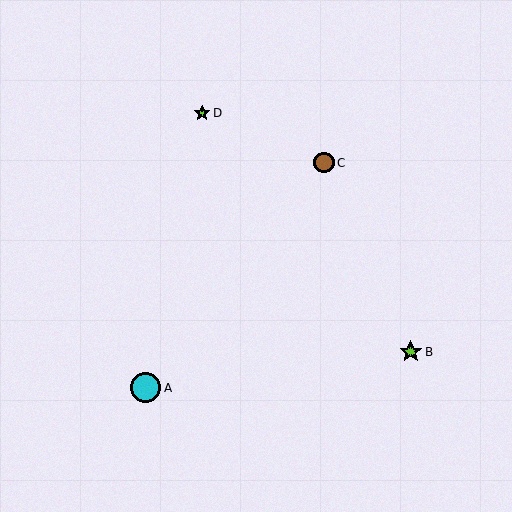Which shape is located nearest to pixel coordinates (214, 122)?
The lime star (labeled D) at (202, 113) is nearest to that location.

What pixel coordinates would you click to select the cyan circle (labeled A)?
Click at (146, 388) to select the cyan circle A.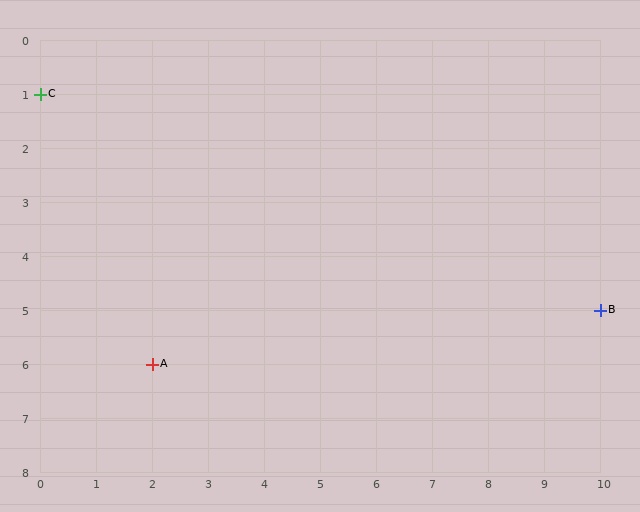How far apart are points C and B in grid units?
Points C and B are 10 columns and 4 rows apart (about 10.8 grid units diagonally).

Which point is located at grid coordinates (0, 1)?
Point C is at (0, 1).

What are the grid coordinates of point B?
Point B is at grid coordinates (10, 5).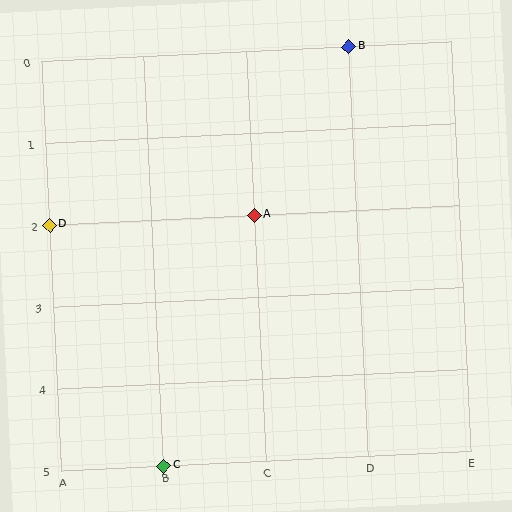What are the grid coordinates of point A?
Point A is at grid coordinates (C, 2).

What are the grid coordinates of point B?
Point B is at grid coordinates (D, 0).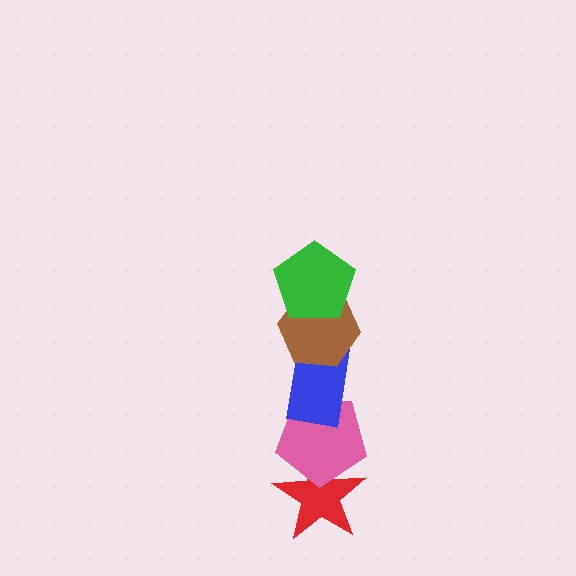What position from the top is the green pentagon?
The green pentagon is 1st from the top.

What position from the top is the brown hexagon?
The brown hexagon is 2nd from the top.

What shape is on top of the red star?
The pink pentagon is on top of the red star.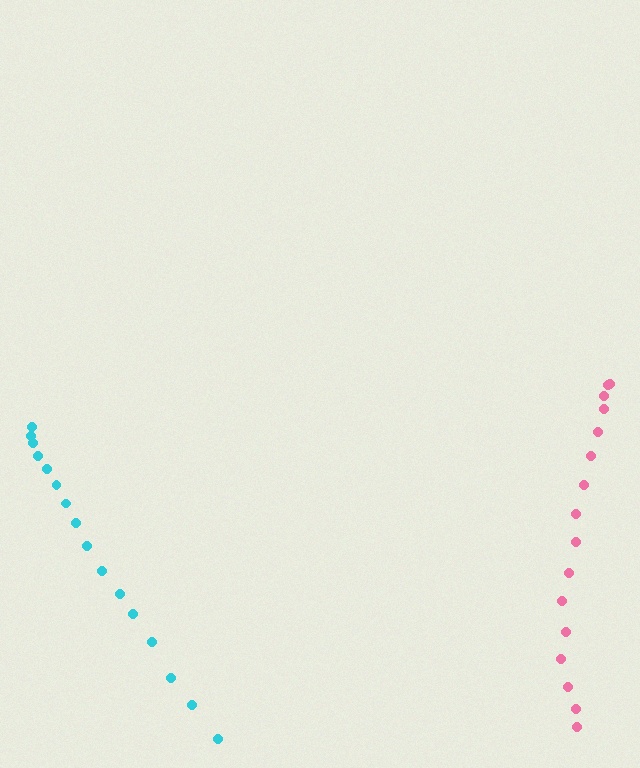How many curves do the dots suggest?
There are 2 distinct paths.